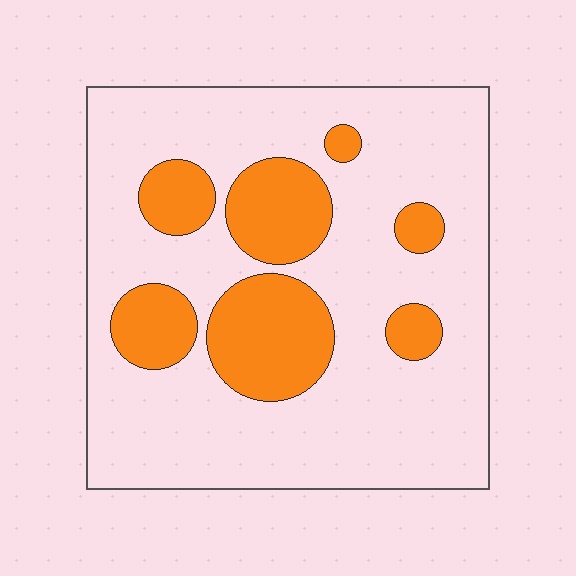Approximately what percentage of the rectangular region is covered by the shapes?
Approximately 25%.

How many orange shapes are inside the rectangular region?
7.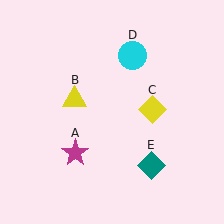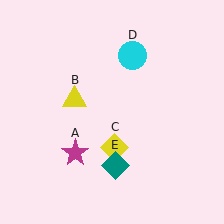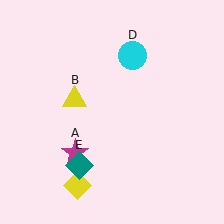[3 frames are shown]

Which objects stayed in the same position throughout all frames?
Magenta star (object A) and yellow triangle (object B) and cyan circle (object D) remained stationary.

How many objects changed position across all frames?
2 objects changed position: yellow diamond (object C), teal diamond (object E).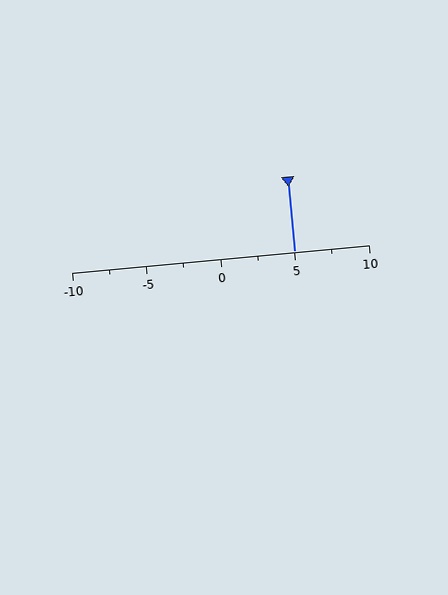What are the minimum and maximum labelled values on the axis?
The axis runs from -10 to 10.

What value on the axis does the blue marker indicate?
The marker indicates approximately 5.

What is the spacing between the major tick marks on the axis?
The major ticks are spaced 5 apart.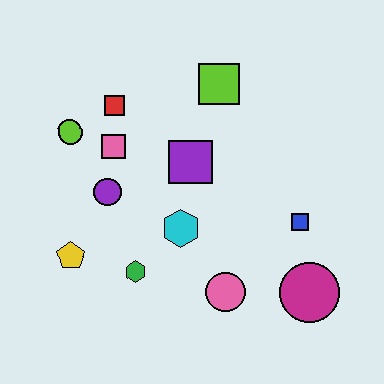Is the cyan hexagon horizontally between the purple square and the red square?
Yes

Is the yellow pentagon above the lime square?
No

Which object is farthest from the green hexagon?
The lime square is farthest from the green hexagon.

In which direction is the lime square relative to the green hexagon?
The lime square is above the green hexagon.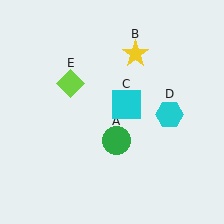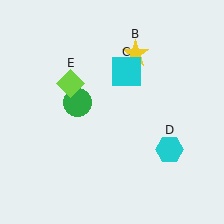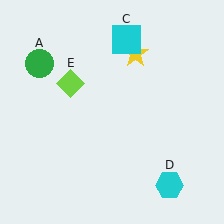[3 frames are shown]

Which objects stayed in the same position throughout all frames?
Yellow star (object B) and lime diamond (object E) remained stationary.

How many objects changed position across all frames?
3 objects changed position: green circle (object A), cyan square (object C), cyan hexagon (object D).